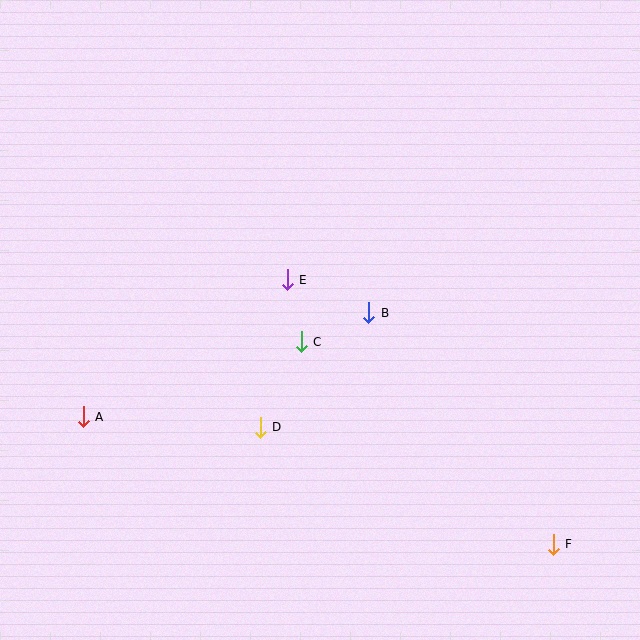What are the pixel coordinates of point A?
Point A is at (83, 417).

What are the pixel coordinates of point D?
Point D is at (260, 427).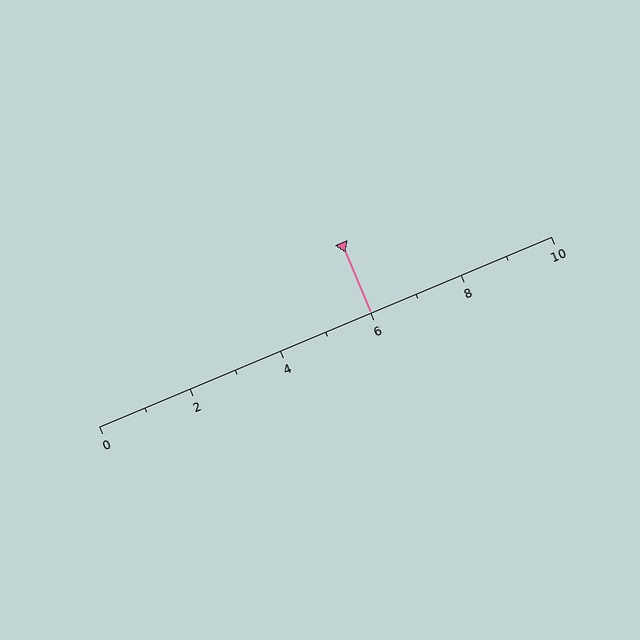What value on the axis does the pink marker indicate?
The marker indicates approximately 6.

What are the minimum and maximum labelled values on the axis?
The axis runs from 0 to 10.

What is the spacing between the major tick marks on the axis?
The major ticks are spaced 2 apart.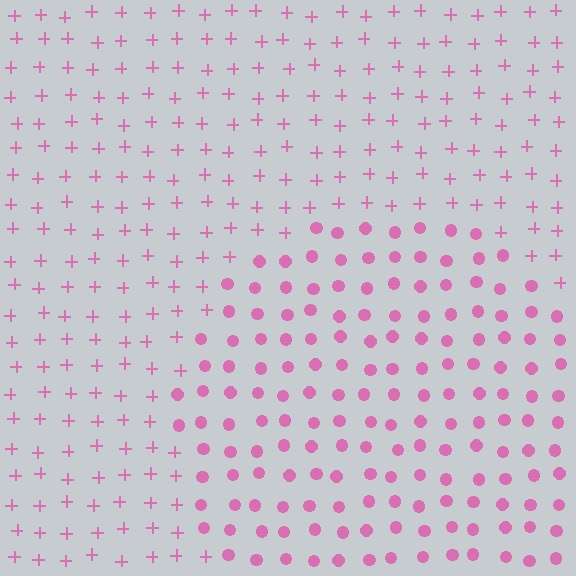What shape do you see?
I see a circle.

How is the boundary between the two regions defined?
The boundary is defined by a change in element shape: circles inside vs. plus signs outside. All elements share the same color and spacing.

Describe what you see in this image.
The image is filled with small pink elements arranged in a uniform grid. A circle-shaped region contains circles, while the surrounding area contains plus signs. The boundary is defined purely by the change in element shape.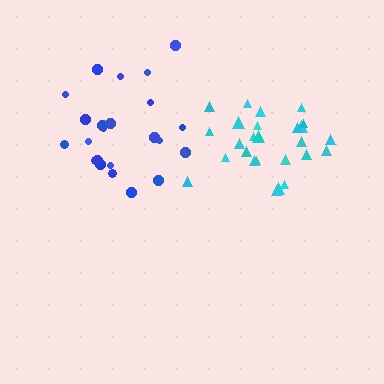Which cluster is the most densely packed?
Cyan.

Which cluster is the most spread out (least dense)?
Blue.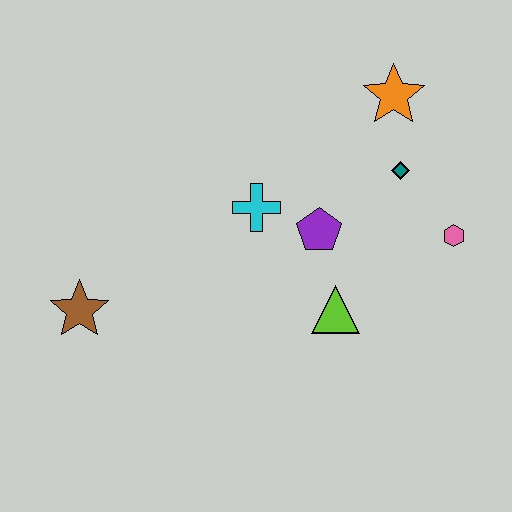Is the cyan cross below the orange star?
Yes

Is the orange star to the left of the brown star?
No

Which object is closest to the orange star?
The teal diamond is closest to the orange star.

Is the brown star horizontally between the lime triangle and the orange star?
No